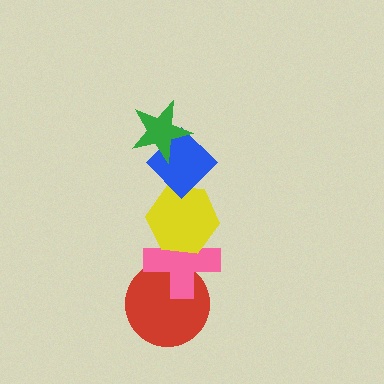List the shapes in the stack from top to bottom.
From top to bottom: the green star, the blue diamond, the yellow hexagon, the pink cross, the red circle.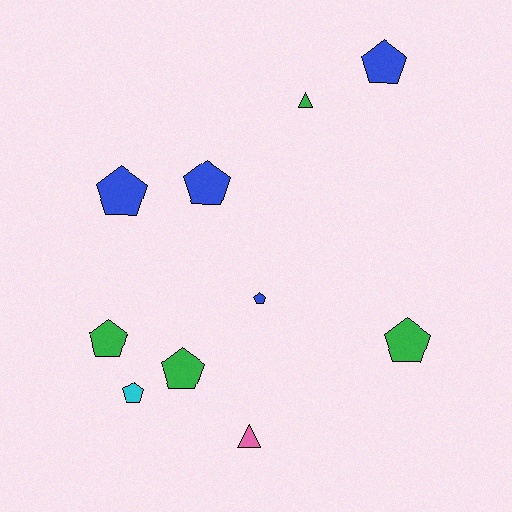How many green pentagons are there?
There are 3 green pentagons.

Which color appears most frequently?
Green, with 4 objects.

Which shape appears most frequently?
Pentagon, with 8 objects.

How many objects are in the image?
There are 10 objects.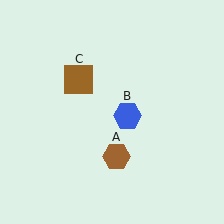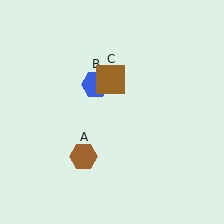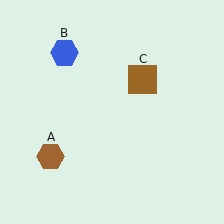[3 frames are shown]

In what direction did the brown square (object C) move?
The brown square (object C) moved right.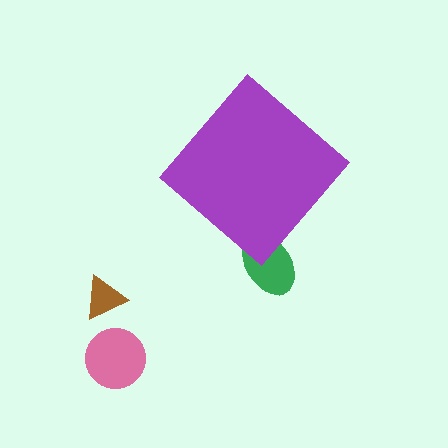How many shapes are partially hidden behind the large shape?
1 shape is partially hidden.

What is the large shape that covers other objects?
A purple diamond.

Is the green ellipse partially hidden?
Yes, the green ellipse is partially hidden behind the purple diamond.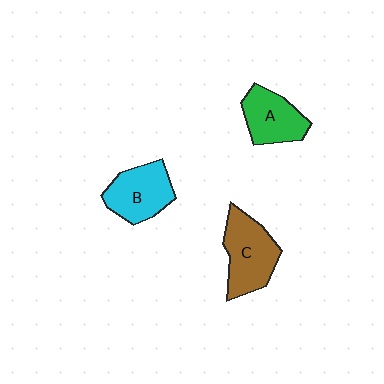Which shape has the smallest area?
Shape A (green).